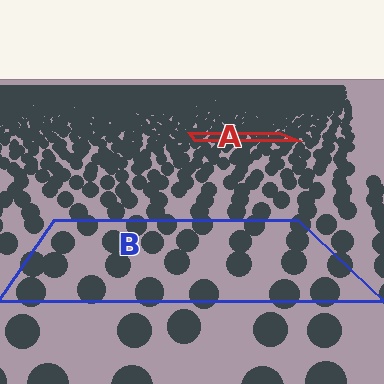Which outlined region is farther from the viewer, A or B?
Region A is farther from the viewer — the texture elements inside it appear smaller and more densely packed.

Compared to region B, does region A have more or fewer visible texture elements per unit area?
Region A has more texture elements per unit area — they are packed more densely because it is farther away.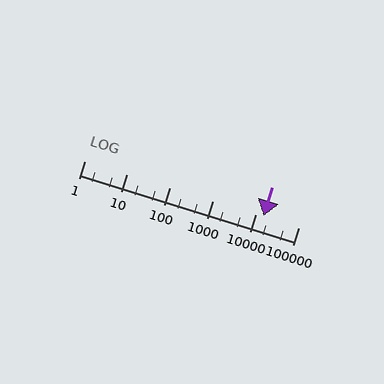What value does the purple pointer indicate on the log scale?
The pointer indicates approximately 15000.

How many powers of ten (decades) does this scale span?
The scale spans 5 decades, from 1 to 100000.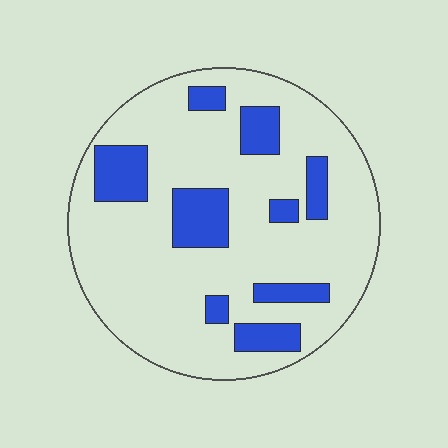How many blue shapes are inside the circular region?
9.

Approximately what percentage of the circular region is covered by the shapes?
Approximately 20%.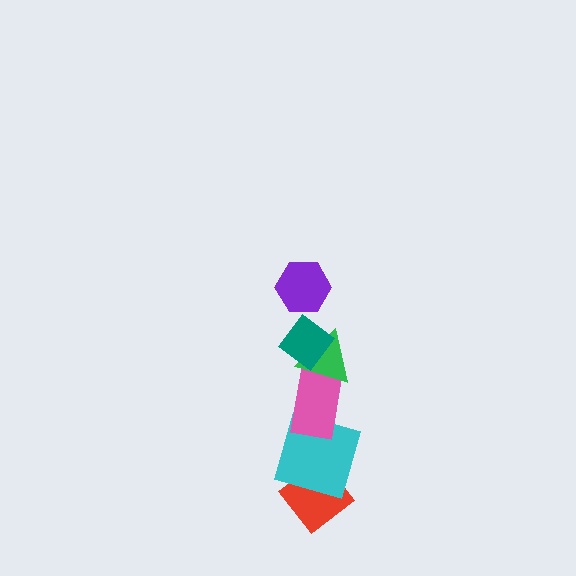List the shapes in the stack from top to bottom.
From top to bottom: the purple hexagon, the teal diamond, the green triangle, the pink rectangle, the cyan square, the red diamond.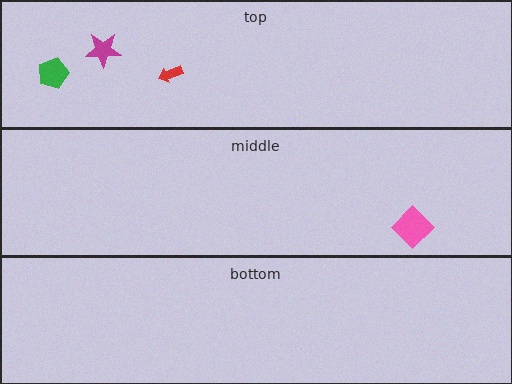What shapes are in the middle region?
The pink diamond.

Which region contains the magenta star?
The top region.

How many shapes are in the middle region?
1.